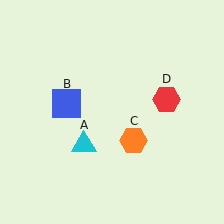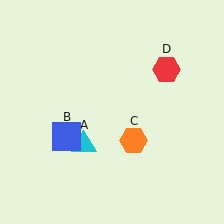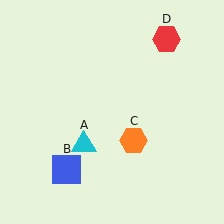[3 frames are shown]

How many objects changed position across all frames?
2 objects changed position: blue square (object B), red hexagon (object D).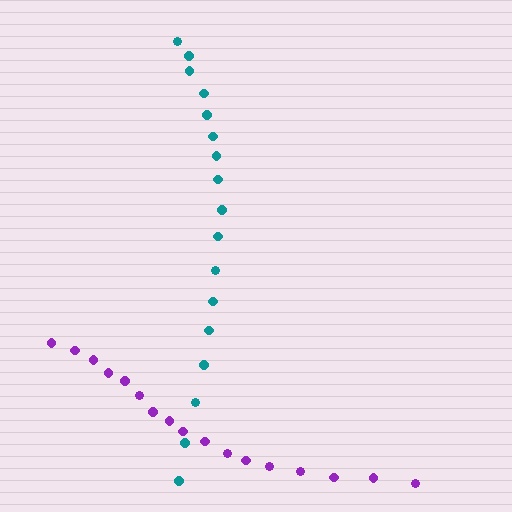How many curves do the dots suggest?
There are 2 distinct paths.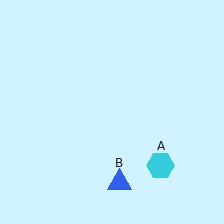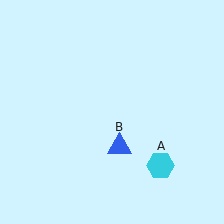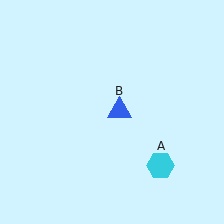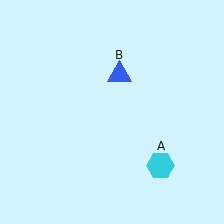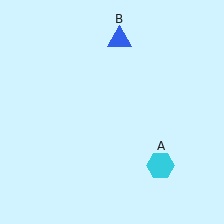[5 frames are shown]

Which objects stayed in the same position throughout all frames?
Cyan hexagon (object A) remained stationary.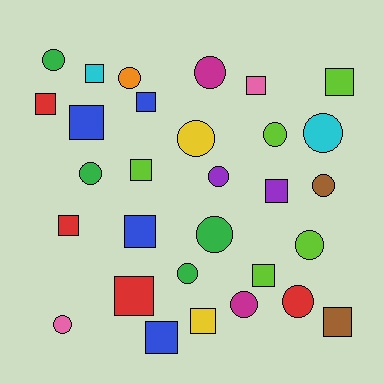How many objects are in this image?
There are 30 objects.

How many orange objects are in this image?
There is 1 orange object.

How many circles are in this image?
There are 15 circles.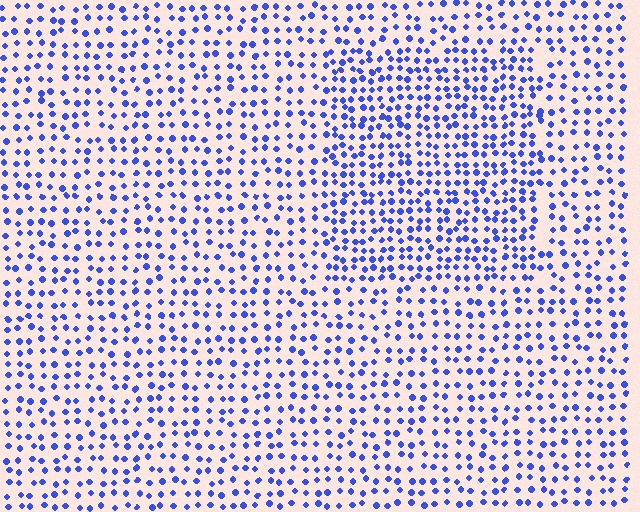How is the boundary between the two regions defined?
The boundary is defined by a change in element density (approximately 1.6x ratio). All elements are the same color, size, and shape.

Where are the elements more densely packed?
The elements are more densely packed inside the rectangle boundary.